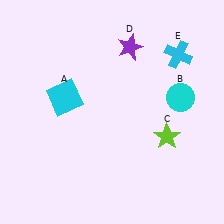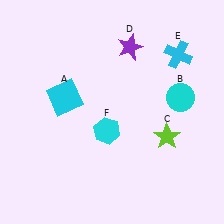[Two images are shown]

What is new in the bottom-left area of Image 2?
A cyan hexagon (F) was added in the bottom-left area of Image 2.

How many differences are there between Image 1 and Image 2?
There is 1 difference between the two images.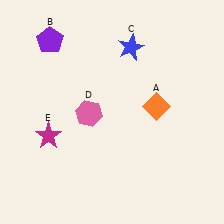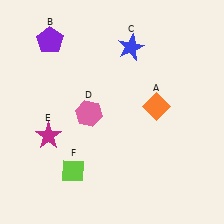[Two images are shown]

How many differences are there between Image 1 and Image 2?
There is 1 difference between the two images.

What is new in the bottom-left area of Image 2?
A lime diamond (F) was added in the bottom-left area of Image 2.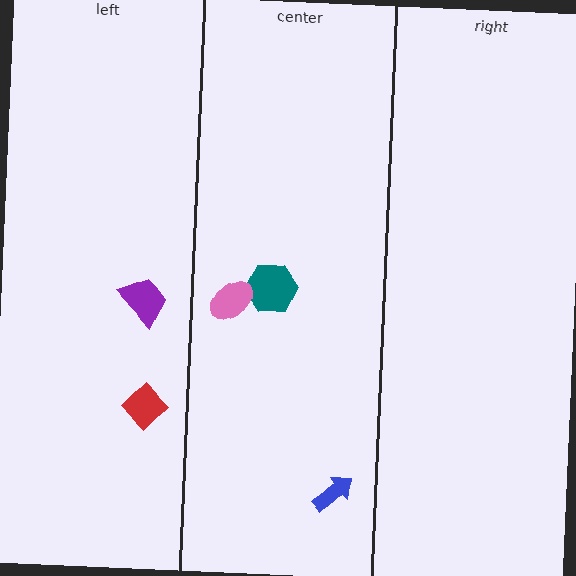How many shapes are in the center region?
3.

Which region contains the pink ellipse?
The center region.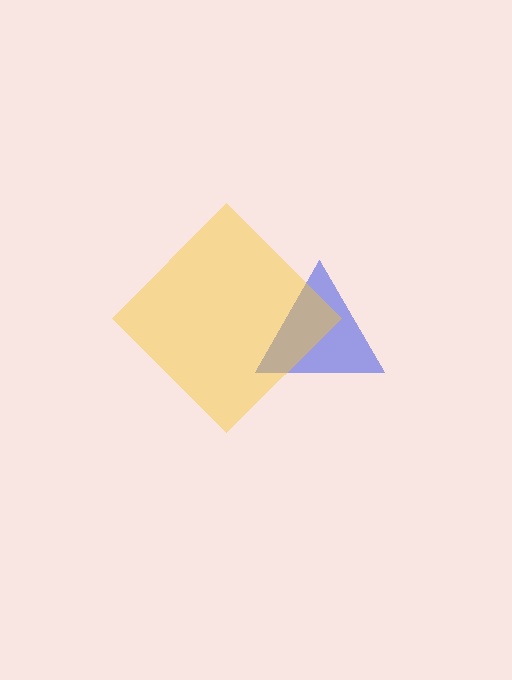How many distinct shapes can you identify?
There are 2 distinct shapes: a blue triangle, a yellow diamond.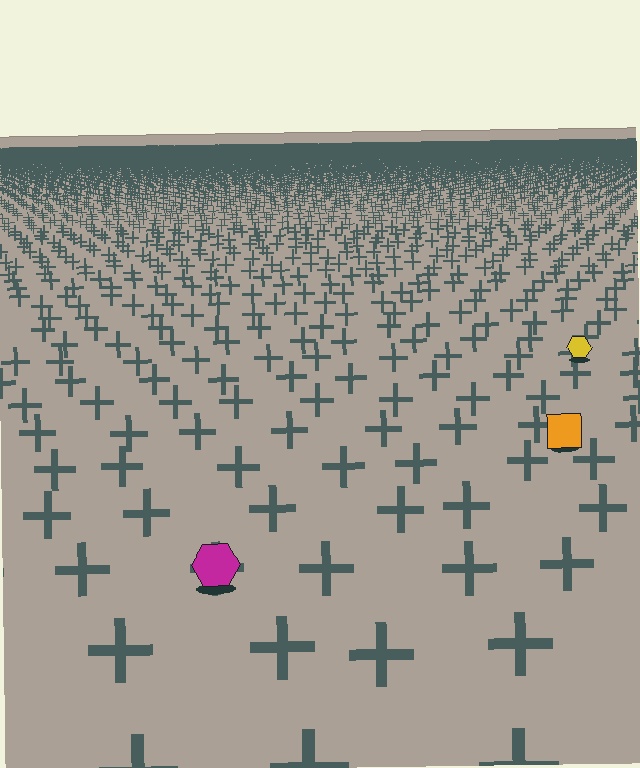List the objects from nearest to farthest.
From nearest to farthest: the magenta hexagon, the orange square, the yellow hexagon.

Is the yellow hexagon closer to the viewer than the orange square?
No. The orange square is closer — you can tell from the texture gradient: the ground texture is coarser near it.